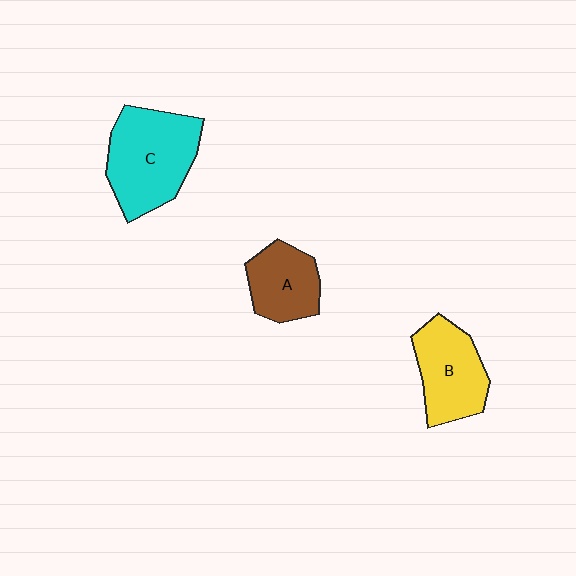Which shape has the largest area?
Shape C (cyan).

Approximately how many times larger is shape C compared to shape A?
Approximately 1.6 times.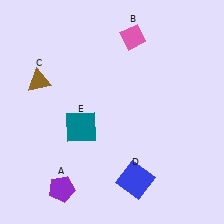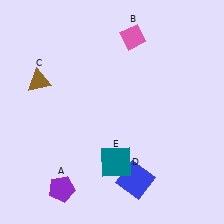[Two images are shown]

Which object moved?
The teal square (E) moved down.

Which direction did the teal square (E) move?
The teal square (E) moved down.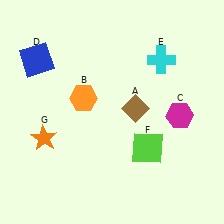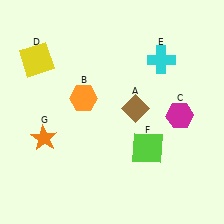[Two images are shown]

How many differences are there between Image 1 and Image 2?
There is 1 difference between the two images.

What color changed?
The square (D) changed from blue in Image 1 to yellow in Image 2.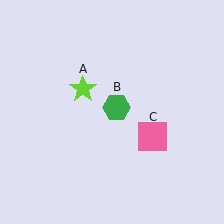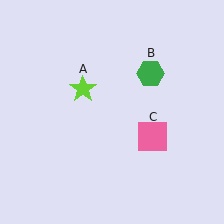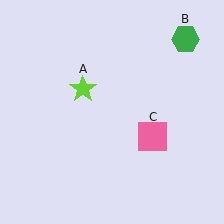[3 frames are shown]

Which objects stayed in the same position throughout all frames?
Lime star (object A) and pink square (object C) remained stationary.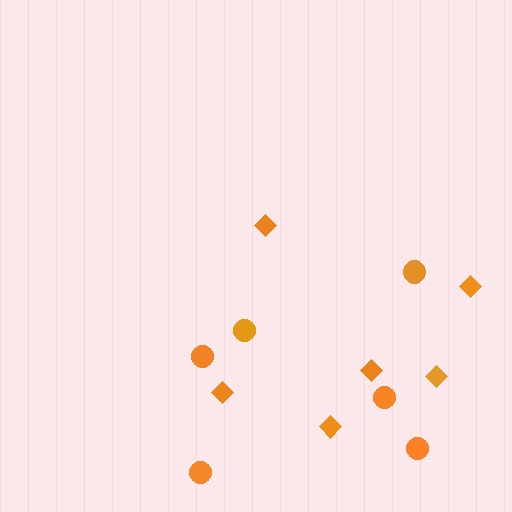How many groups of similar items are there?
There are 2 groups: one group of circles (6) and one group of diamonds (6).